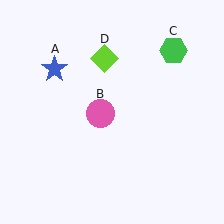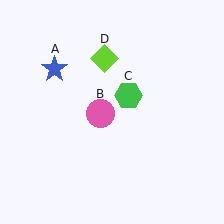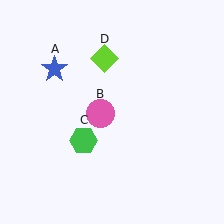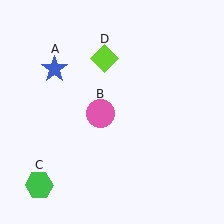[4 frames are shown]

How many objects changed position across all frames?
1 object changed position: green hexagon (object C).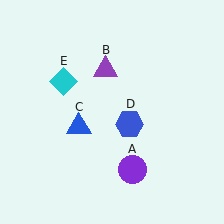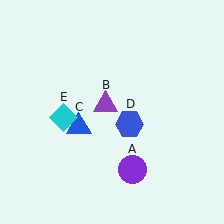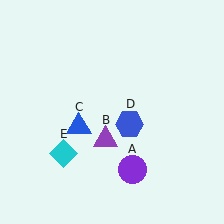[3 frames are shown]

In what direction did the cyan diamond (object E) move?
The cyan diamond (object E) moved down.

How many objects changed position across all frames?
2 objects changed position: purple triangle (object B), cyan diamond (object E).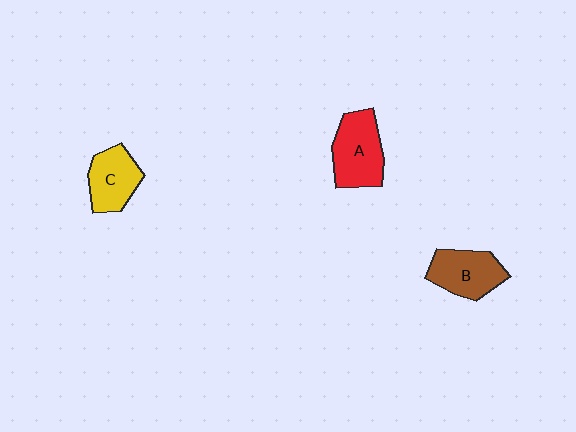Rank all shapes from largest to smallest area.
From largest to smallest: A (red), B (brown), C (yellow).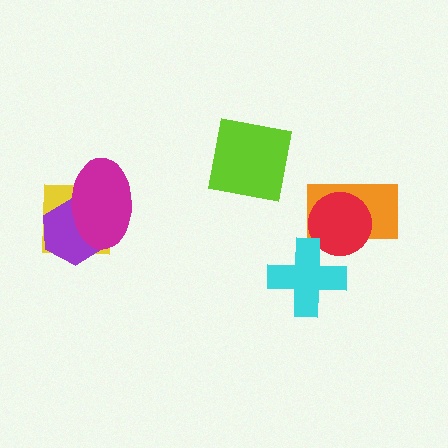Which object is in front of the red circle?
The cyan cross is in front of the red circle.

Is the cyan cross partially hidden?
No, no other shape covers it.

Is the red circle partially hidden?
Yes, it is partially covered by another shape.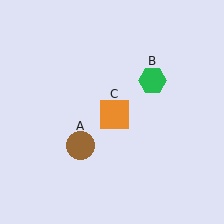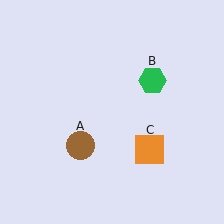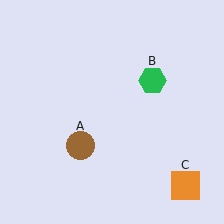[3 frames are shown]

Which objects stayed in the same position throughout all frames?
Brown circle (object A) and green hexagon (object B) remained stationary.